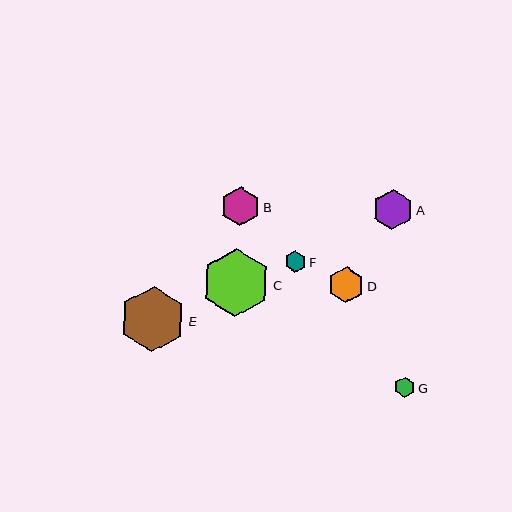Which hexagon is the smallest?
Hexagon G is the smallest with a size of approximately 20 pixels.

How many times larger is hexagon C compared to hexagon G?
Hexagon C is approximately 3.4 times the size of hexagon G.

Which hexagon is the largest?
Hexagon C is the largest with a size of approximately 68 pixels.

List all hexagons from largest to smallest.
From largest to smallest: C, E, A, B, D, F, G.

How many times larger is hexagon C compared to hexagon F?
Hexagon C is approximately 3.1 times the size of hexagon F.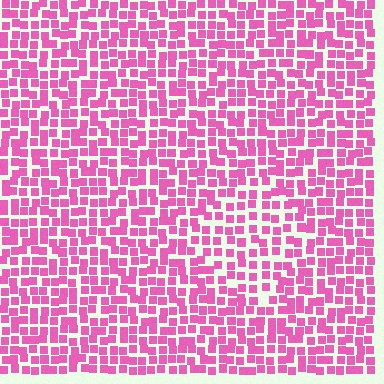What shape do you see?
I see a diamond.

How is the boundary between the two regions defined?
The boundary is defined by a change in element density (approximately 1.4x ratio). All elements are the same color, size, and shape.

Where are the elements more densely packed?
The elements are more densely packed outside the diamond boundary.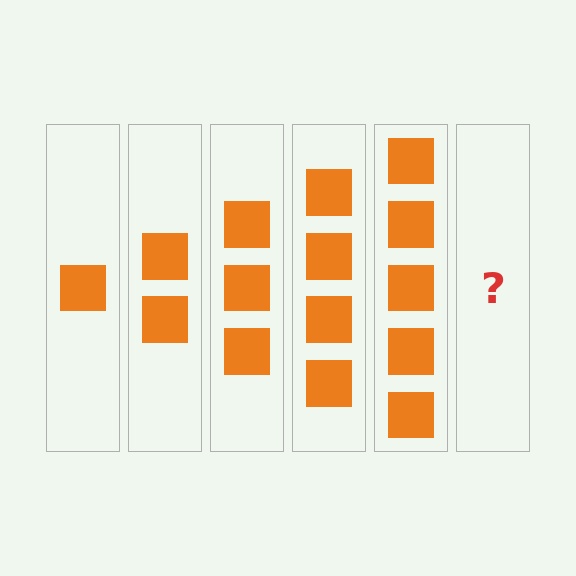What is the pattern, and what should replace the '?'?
The pattern is that each step adds one more square. The '?' should be 6 squares.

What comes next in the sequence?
The next element should be 6 squares.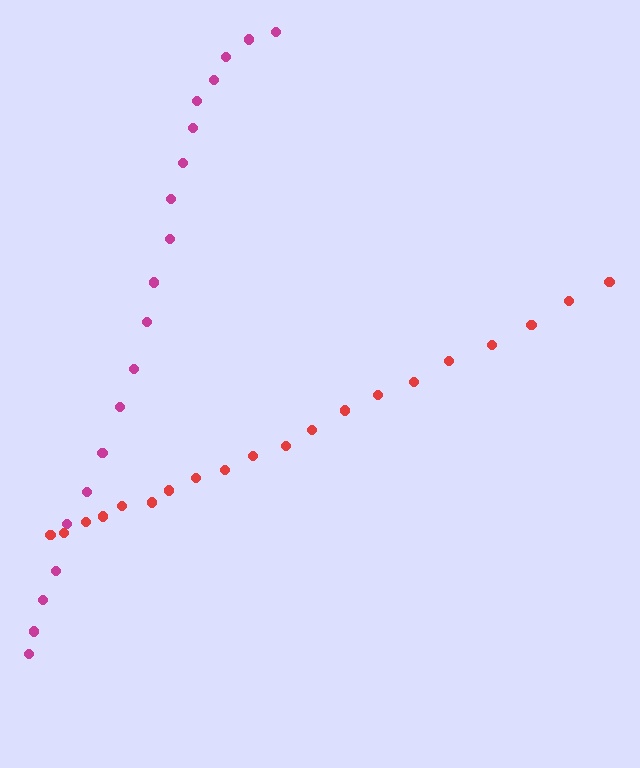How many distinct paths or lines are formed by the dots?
There are 2 distinct paths.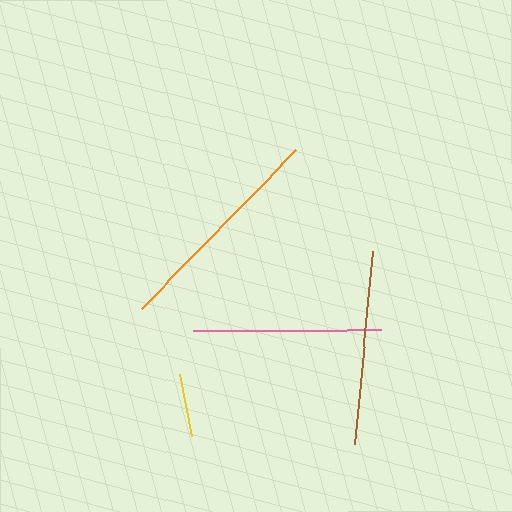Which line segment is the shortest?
The yellow line is the shortest at approximately 63 pixels.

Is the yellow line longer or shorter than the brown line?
The brown line is longer than the yellow line.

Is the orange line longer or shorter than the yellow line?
The orange line is longer than the yellow line.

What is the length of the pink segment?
The pink segment is approximately 189 pixels long.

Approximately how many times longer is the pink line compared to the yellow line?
The pink line is approximately 3.0 times the length of the yellow line.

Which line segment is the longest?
The orange line is the longest at approximately 221 pixels.